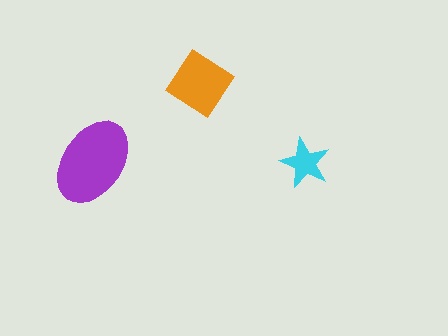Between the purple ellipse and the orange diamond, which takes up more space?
The purple ellipse.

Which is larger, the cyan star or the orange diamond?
The orange diamond.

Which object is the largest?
The purple ellipse.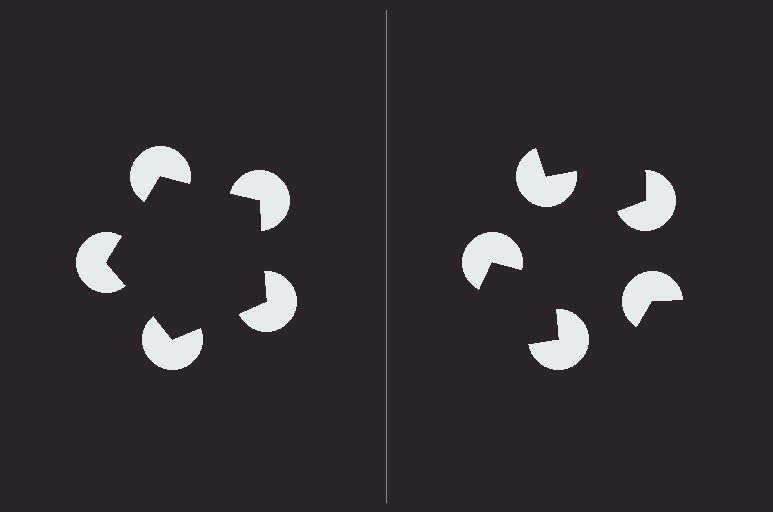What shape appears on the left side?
An illusory pentagon.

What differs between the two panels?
The pac-man discs are positioned identically on both sides; only the wedge orientations differ. On the left they align to a pentagon; on the right they are misaligned.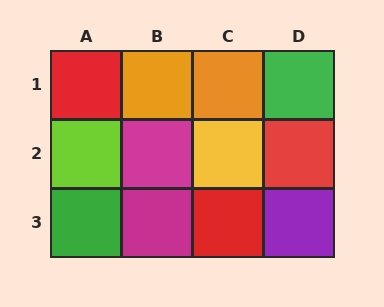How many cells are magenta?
2 cells are magenta.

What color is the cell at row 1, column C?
Orange.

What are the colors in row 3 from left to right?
Green, magenta, red, purple.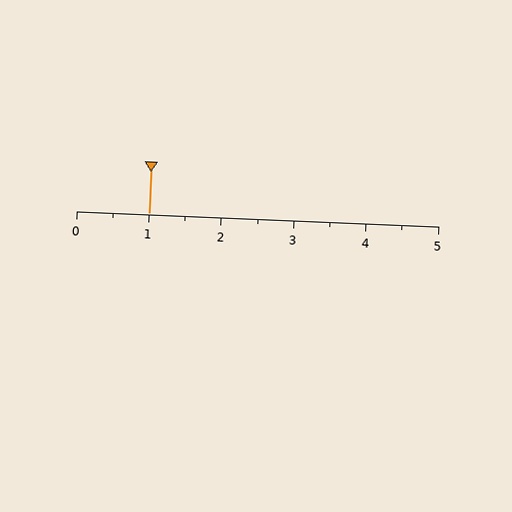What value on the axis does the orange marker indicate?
The marker indicates approximately 1.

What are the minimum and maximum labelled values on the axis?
The axis runs from 0 to 5.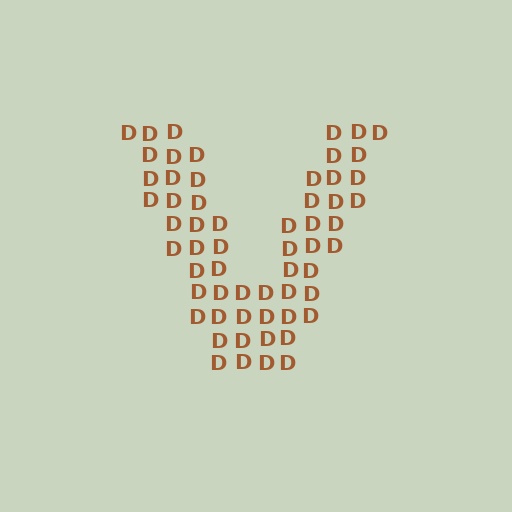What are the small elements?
The small elements are letter D's.